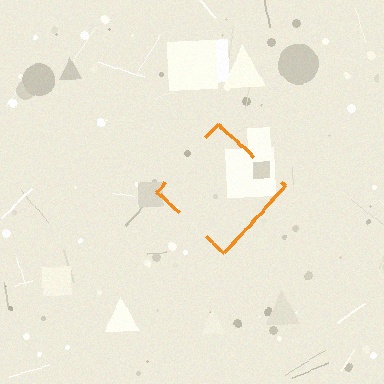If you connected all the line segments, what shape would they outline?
They would outline a diamond.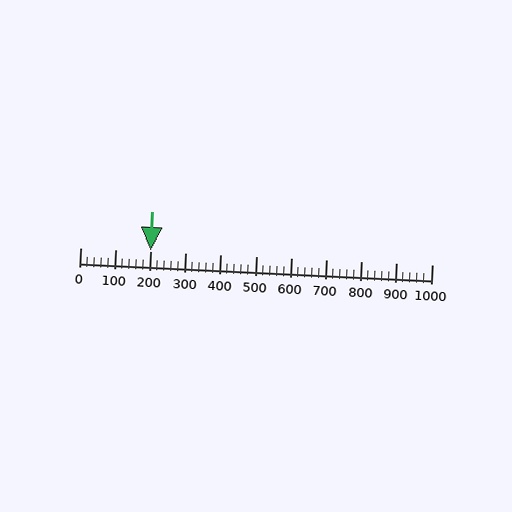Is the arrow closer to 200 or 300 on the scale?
The arrow is closer to 200.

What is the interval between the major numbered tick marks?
The major tick marks are spaced 100 units apart.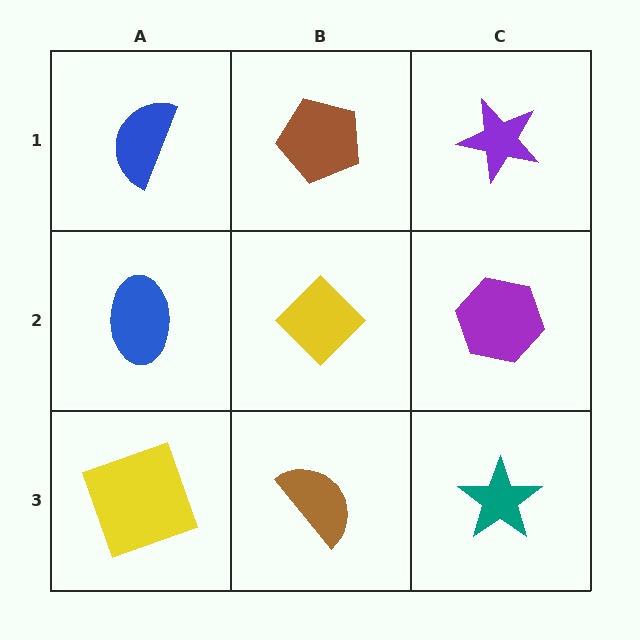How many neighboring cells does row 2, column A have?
3.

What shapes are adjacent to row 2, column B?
A brown pentagon (row 1, column B), a brown semicircle (row 3, column B), a blue ellipse (row 2, column A), a purple hexagon (row 2, column C).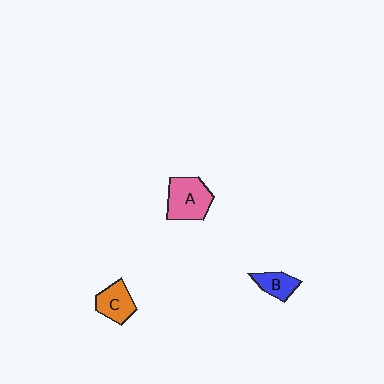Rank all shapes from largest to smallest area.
From largest to smallest: A (pink), C (orange), B (blue).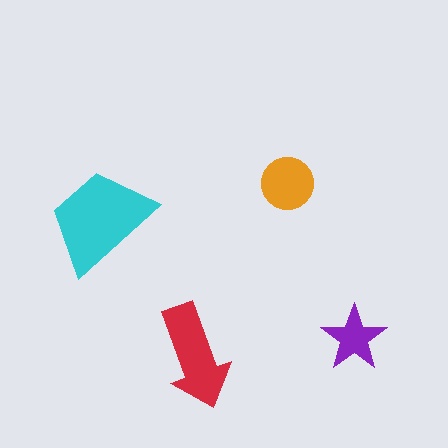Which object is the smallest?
The purple star.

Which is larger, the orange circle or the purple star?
The orange circle.